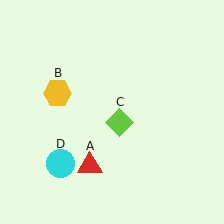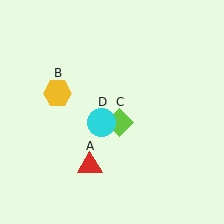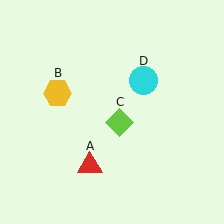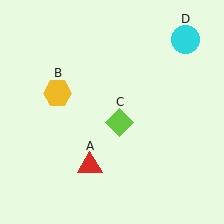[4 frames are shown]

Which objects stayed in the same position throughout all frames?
Red triangle (object A) and yellow hexagon (object B) and lime diamond (object C) remained stationary.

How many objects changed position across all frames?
1 object changed position: cyan circle (object D).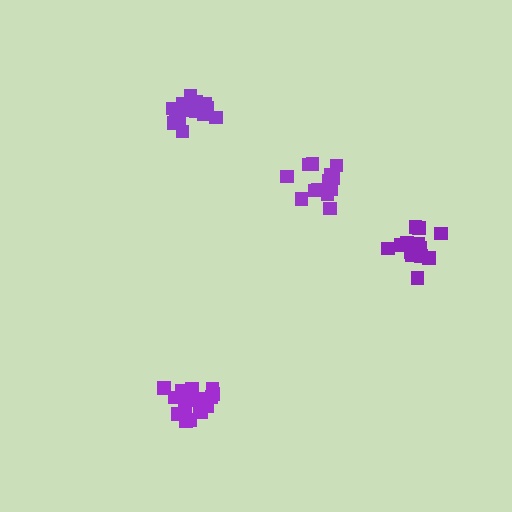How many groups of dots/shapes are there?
There are 4 groups.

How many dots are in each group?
Group 1: 17 dots, Group 2: 13 dots, Group 3: 17 dots, Group 4: 15 dots (62 total).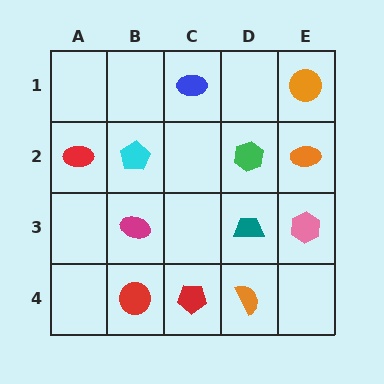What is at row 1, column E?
An orange circle.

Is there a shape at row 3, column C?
No, that cell is empty.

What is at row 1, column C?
A blue ellipse.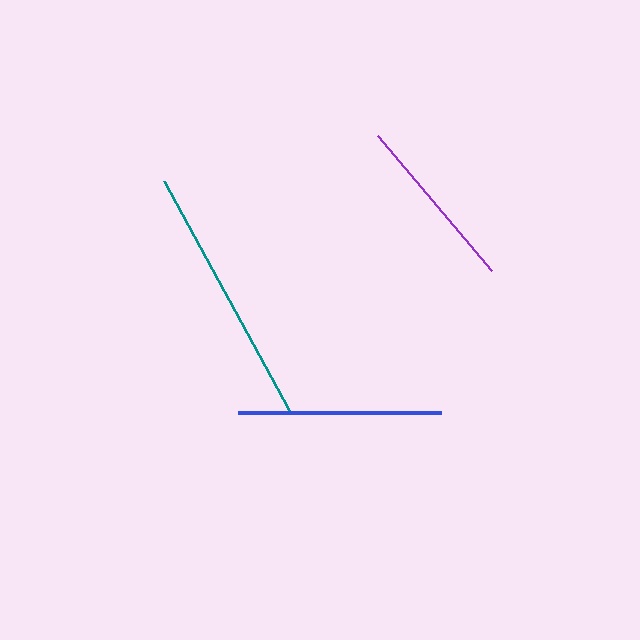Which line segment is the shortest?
The purple line is the shortest at approximately 177 pixels.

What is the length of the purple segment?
The purple segment is approximately 177 pixels long.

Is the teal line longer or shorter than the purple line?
The teal line is longer than the purple line.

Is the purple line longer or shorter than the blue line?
The blue line is longer than the purple line.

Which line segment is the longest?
The teal line is the longest at approximately 261 pixels.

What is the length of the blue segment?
The blue segment is approximately 203 pixels long.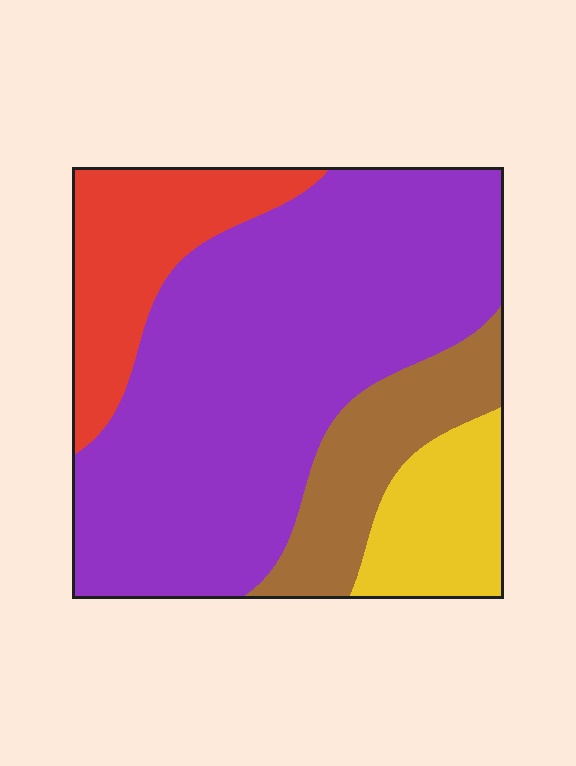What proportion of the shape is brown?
Brown takes up about one eighth (1/8) of the shape.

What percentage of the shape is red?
Red takes up less than a sixth of the shape.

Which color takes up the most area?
Purple, at roughly 60%.